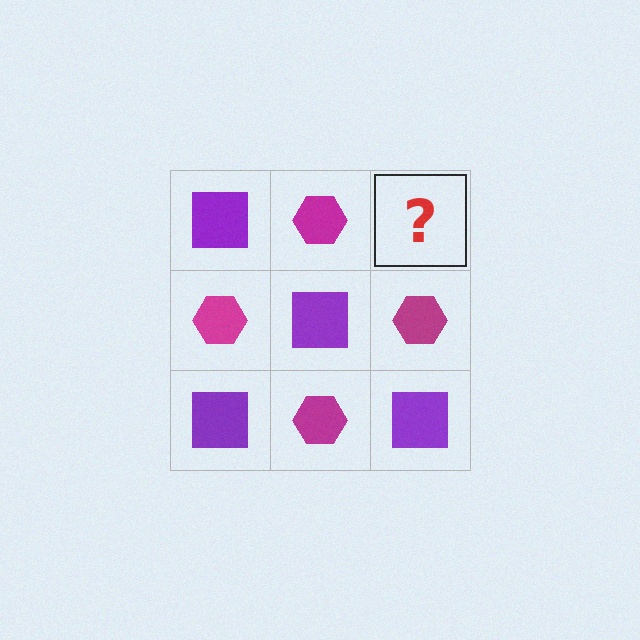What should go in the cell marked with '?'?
The missing cell should contain a purple square.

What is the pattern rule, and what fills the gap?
The rule is that it alternates purple square and magenta hexagon in a checkerboard pattern. The gap should be filled with a purple square.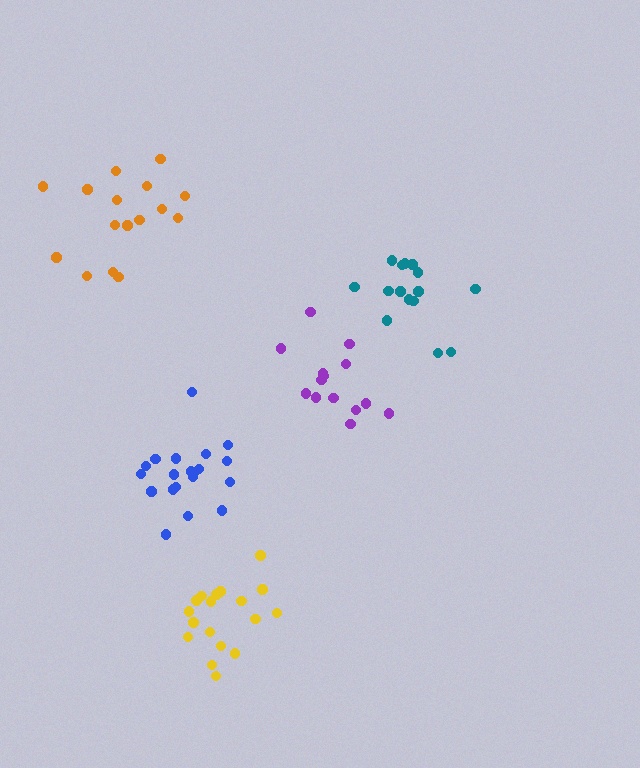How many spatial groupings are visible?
There are 5 spatial groupings.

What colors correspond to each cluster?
The clusters are colored: yellow, orange, teal, blue, purple.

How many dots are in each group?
Group 1: 18 dots, Group 2: 16 dots, Group 3: 15 dots, Group 4: 20 dots, Group 5: 14 dots (83 total).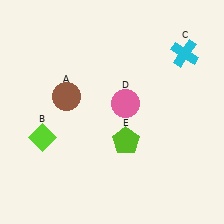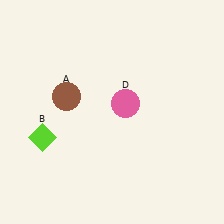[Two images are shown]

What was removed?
The lime pentagon (E), the cyan cross (C) were removed in Image 2.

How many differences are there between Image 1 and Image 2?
There are 2 differences between the two images.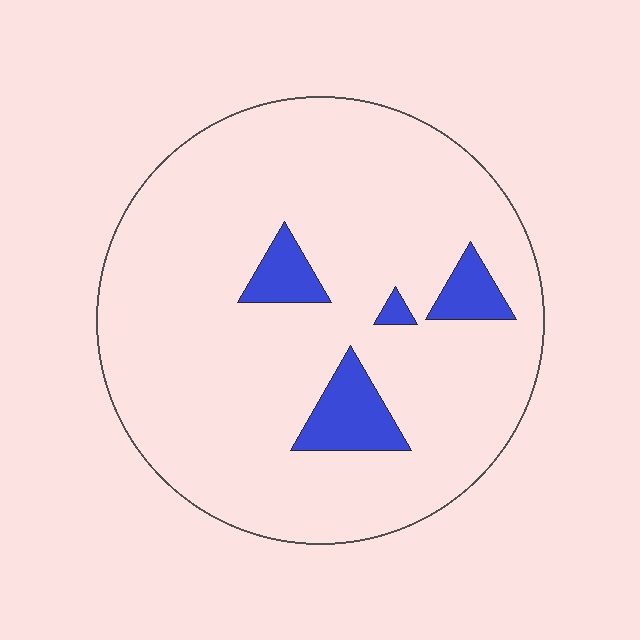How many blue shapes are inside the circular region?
4.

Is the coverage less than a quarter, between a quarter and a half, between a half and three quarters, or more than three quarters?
Less than a quarter.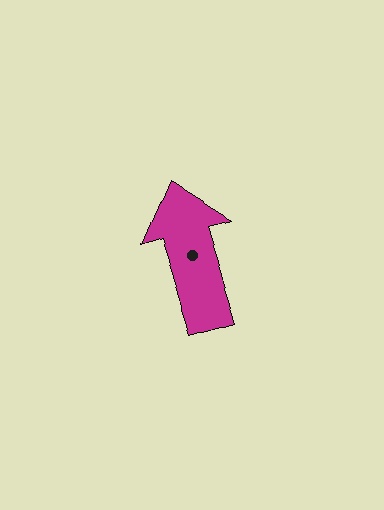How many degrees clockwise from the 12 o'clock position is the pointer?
Approximately 343 degrees.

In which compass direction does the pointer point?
North.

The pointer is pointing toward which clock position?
Roughly 11 o'clock.